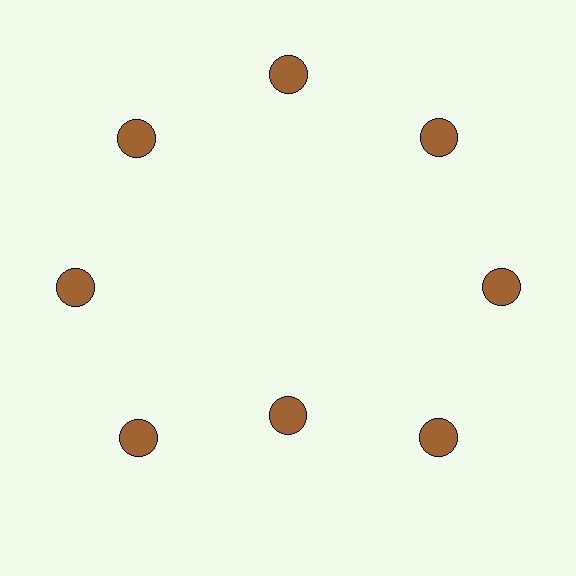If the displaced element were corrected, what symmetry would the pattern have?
It would have 8-fold rotational symmetry — the pattern would map onto itself every 45 degrees.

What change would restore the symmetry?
The symmetry would be restored by moving it outward, back onto the ring so that all 8 circles sit at equal angles and equal distance from the center.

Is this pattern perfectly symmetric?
No. The 8 brown circles are arranged in a ring, but one element near the 6 o'clock position is pulled inward toward the center, breaking the 8-fold rotational symmetry.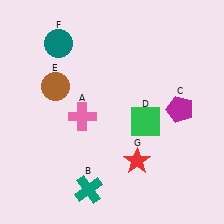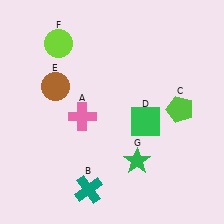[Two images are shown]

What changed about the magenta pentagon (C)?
In Image 1, C is magenta. In Image 2, it changed to lime.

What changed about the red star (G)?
In Image 1, G is red. In Image 2, it changed to green.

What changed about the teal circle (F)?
In Image 1, F is teal. In Image 2, it changed to lime.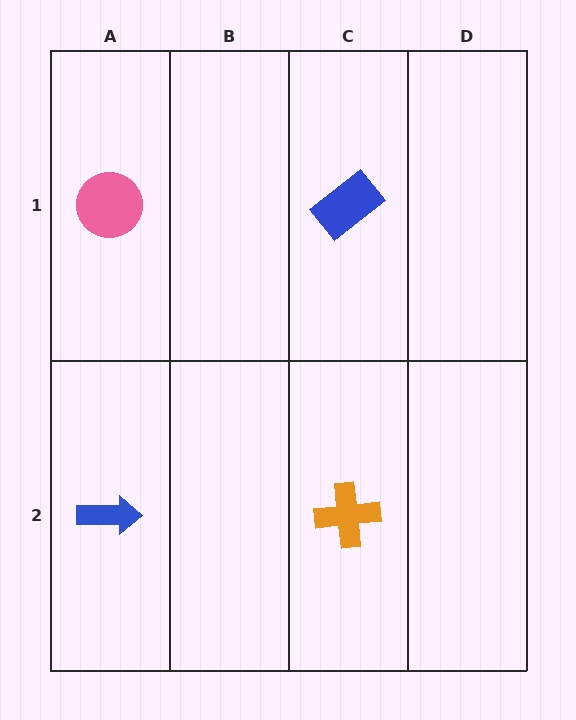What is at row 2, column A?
A blue arrow.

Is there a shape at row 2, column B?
No, that cell is empty.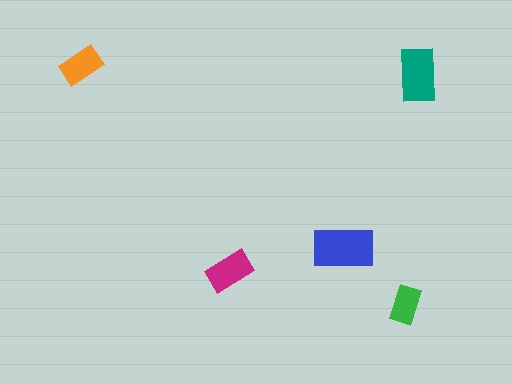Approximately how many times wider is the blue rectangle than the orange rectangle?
About 1.5 times wider.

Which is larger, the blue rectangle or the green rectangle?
The blue one.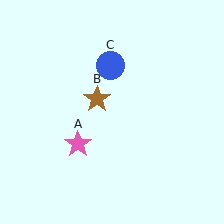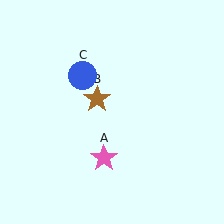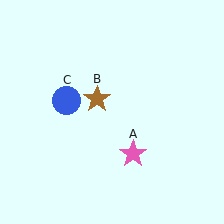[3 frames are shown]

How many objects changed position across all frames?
2 objects changed position: pink star (object A), blue circle (object C).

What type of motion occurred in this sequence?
The pink star (object A), blue circle (object C) rotated counterclockwise around the center of the scene.